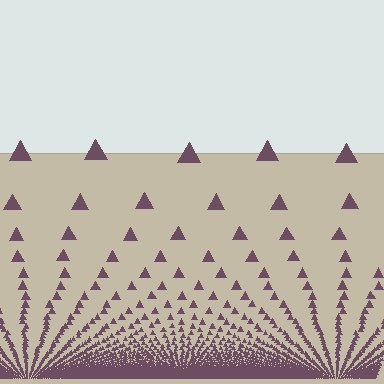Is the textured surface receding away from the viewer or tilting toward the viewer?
The surface appears to tilt toward the viewer. Texture elements get larger and sparser toward the top.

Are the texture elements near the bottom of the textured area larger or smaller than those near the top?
Smaller. The gradient is inverted — elements near the bottom are smaller and denser.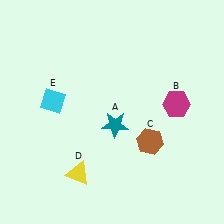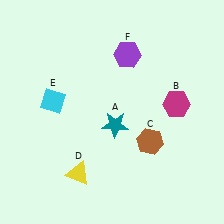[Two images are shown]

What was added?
A purple hexagon (F) was added in Image 2.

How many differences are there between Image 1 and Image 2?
There is 1 difference between the two images.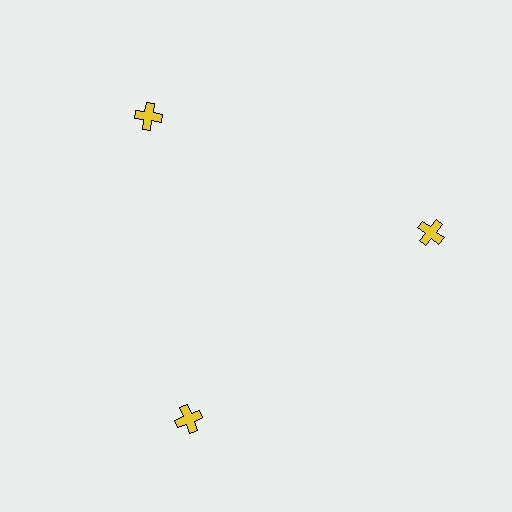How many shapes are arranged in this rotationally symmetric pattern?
There are 3 shapes, arranged in 3 groups of 1.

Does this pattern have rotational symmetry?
Yes, this pattern has 3-fold rotational symmetry. It looks the same after rotating 120 degrees around the center.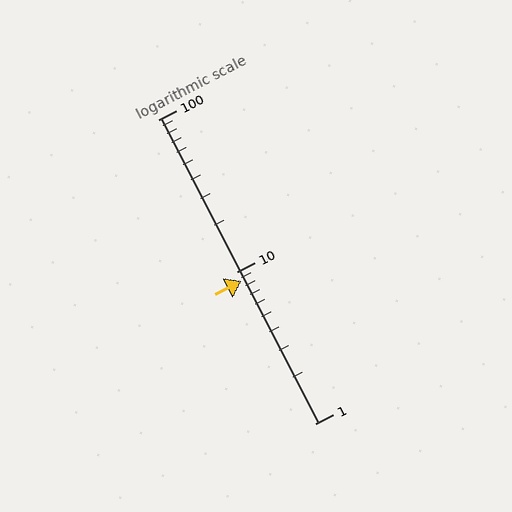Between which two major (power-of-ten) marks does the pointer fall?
The pointer is between 1 and 10.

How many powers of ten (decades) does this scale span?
The scale spans 2 decades, from 1 to 100.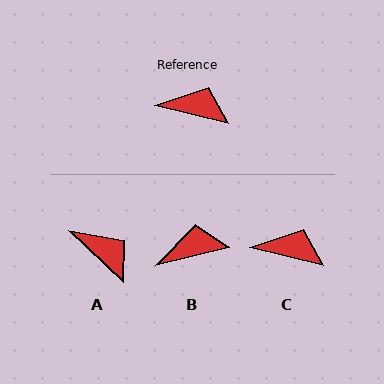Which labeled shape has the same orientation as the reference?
C.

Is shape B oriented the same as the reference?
No, it is off by about 27 degrees.